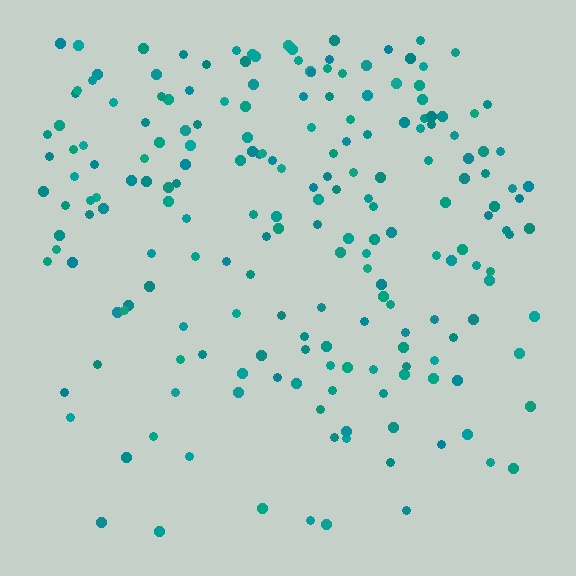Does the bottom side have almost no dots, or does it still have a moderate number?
Still a moderate number, just noticeably fewer than the top.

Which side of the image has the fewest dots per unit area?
The bottom.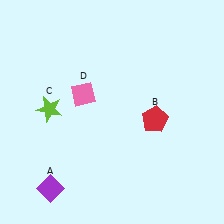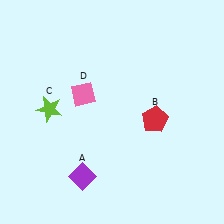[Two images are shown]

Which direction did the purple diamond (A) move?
The purple diamond (A) moved right.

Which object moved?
The purple diamond (A) moved right.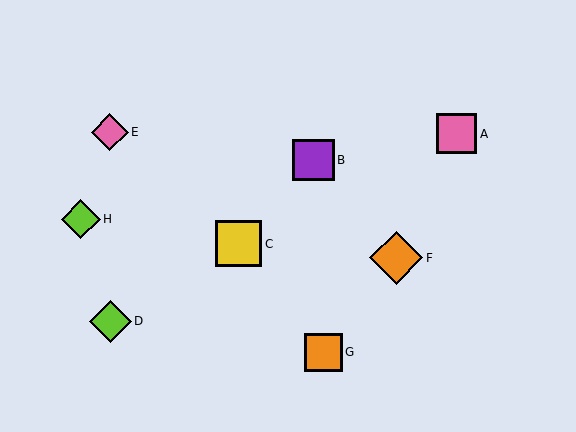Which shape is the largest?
The orange diamond (labeled F) is the largest.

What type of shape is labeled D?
Shape D is a lime diamond.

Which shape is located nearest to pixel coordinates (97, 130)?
The pink diamond (labeled E) at (110, 132) is nearest to that location.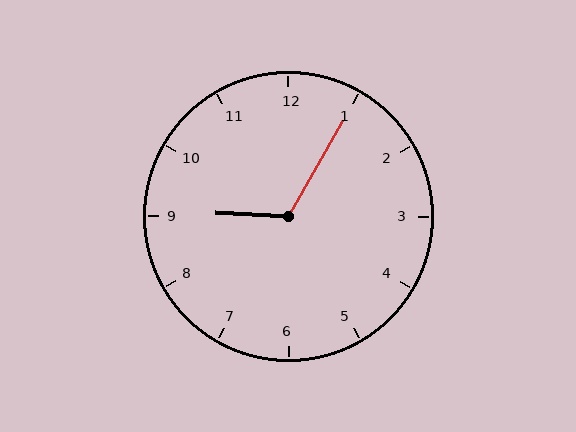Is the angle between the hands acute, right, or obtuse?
It is obtuse.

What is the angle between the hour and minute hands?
Approximately 118 degrees.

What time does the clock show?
9:05.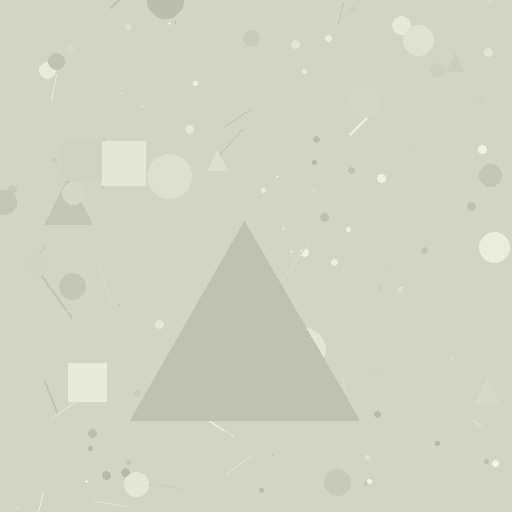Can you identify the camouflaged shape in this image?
The camouflaged shape is a triangle.